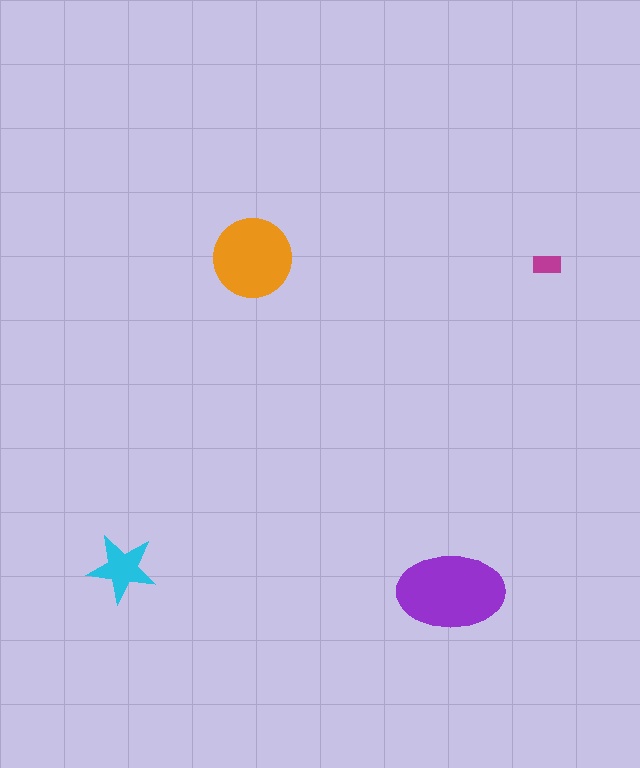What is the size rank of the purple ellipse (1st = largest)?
1st.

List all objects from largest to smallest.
The purple ellipse, the orange circle, the cyan star, the magenta rectangle.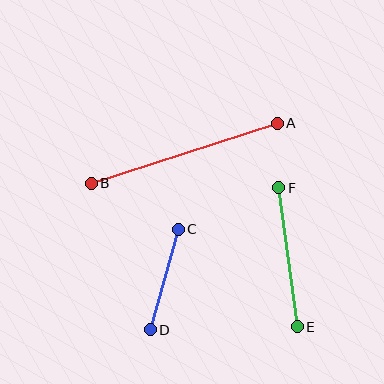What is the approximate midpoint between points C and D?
The midpoint is at approximately (164, 279) pixels.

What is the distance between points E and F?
The distance is approximately 140 pixels.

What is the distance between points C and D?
The distance is approximately 104 pixels.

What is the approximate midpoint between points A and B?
The midpoint is at approximately (184, 153) pixels.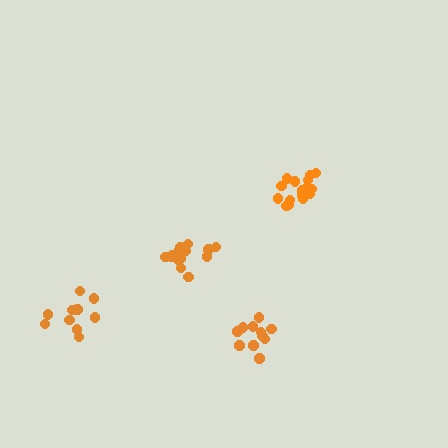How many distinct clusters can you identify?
There are 4 distinct clusters.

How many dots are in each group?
Group 1: 10 dots, Group 2: 16 dots, Group 3: 13 dots, Group 4: 15 dots (54 total).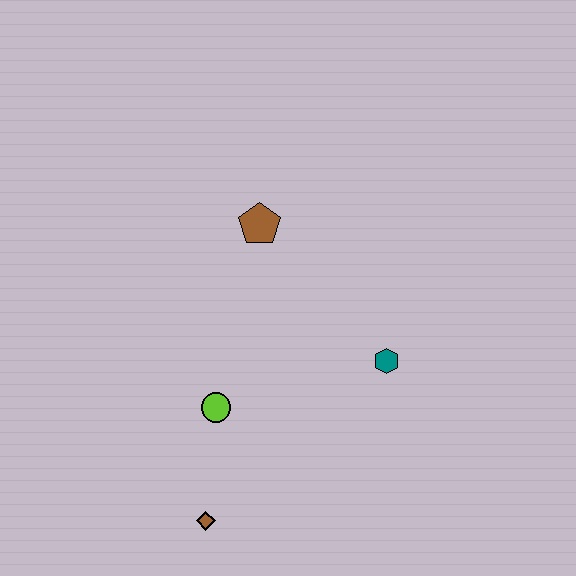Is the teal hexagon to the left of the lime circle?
No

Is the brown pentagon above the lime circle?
Yes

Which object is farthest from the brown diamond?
The brown pentagon is farthest from the brown diamond.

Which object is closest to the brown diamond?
The lime circle is closest to the brown diamond.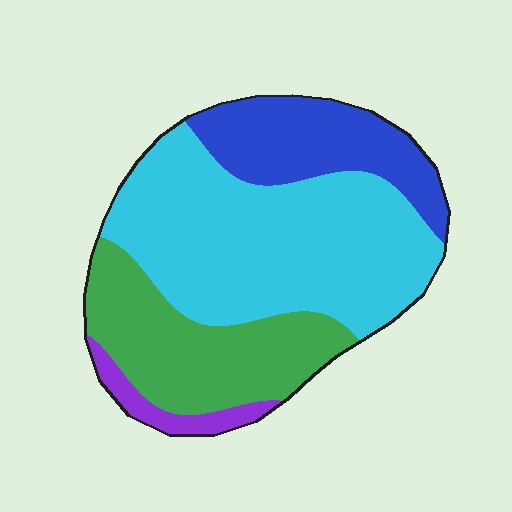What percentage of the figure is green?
Green covers roughly 25% of the figure.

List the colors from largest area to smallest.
From largest to smallest: cyan, green, blue, purple.